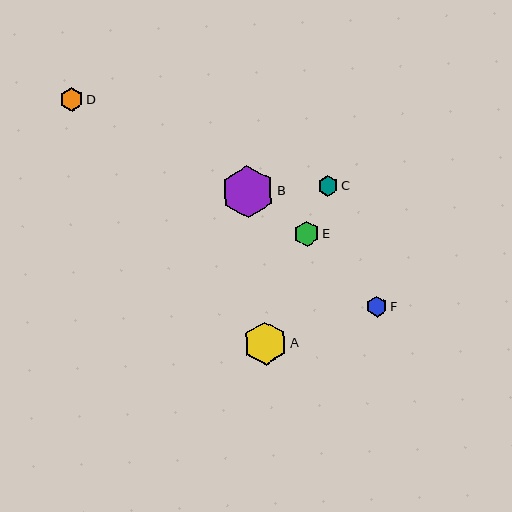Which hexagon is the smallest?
Hexagon C is the smallest with a size of approximately 20 pixels.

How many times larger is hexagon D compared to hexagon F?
Hexagon D is approximately 1.1 times the size of hexagon F.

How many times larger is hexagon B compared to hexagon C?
Hexagon B is approximately 2.6 times the size of hexagon C.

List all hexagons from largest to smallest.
From largest to smallest: B, A, E, D, F, C.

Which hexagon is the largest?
Hexagon B is the largest with a size of approximately 52 pixels.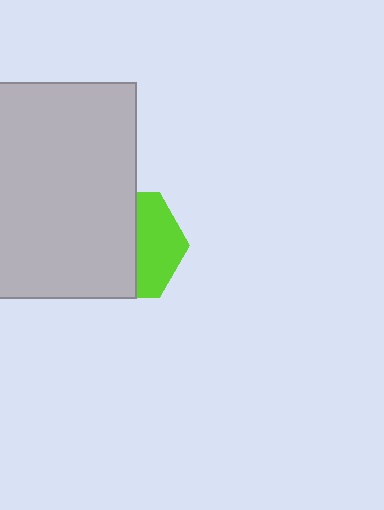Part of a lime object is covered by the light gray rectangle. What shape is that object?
It is a hexagon.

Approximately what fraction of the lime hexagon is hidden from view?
Roughly 59% of the lime hexagon is hidden behind the light gray rectangle.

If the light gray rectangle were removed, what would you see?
You would see the complete lime hexagon.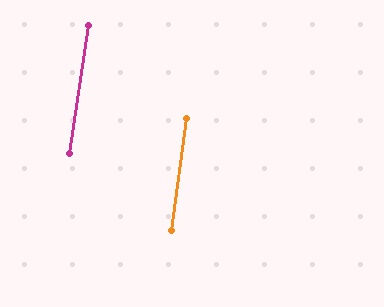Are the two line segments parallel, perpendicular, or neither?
Parallel — their directions differ by only 1.0°.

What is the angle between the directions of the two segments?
Approximately 1 degree.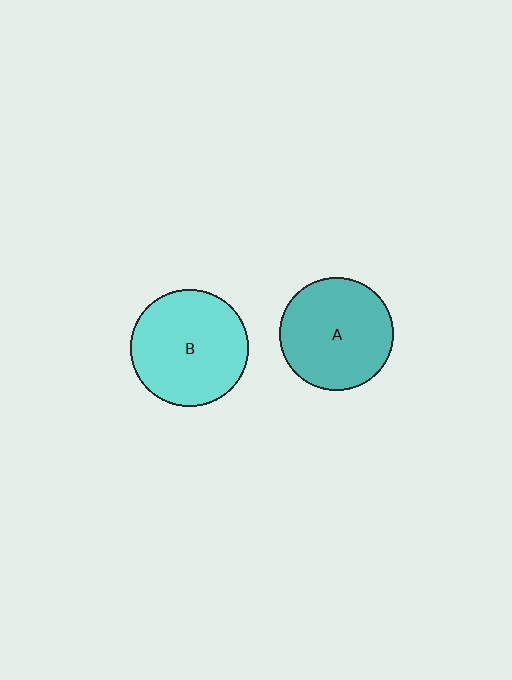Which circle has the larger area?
Circle B (cyan).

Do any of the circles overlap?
No, none of the circles overlap.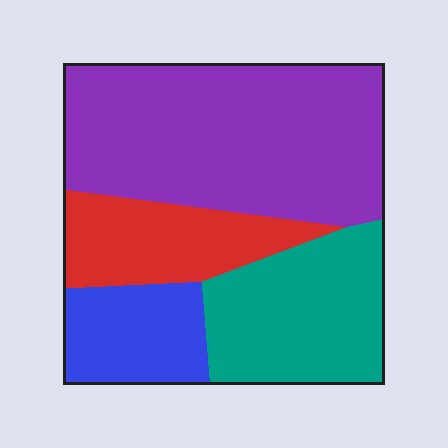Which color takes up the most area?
Purple, at roughly 45%.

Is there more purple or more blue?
Purple.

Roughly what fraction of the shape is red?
Red takes up about one sixth (1/6) of the shape.